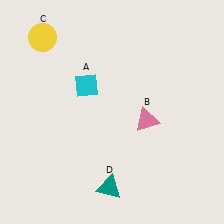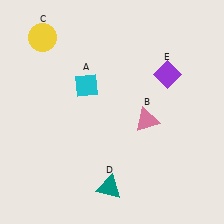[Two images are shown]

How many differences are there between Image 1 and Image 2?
There is 1 difference between the two images.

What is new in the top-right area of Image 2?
A purple diamond (E) was added in the top-right area of Image 2.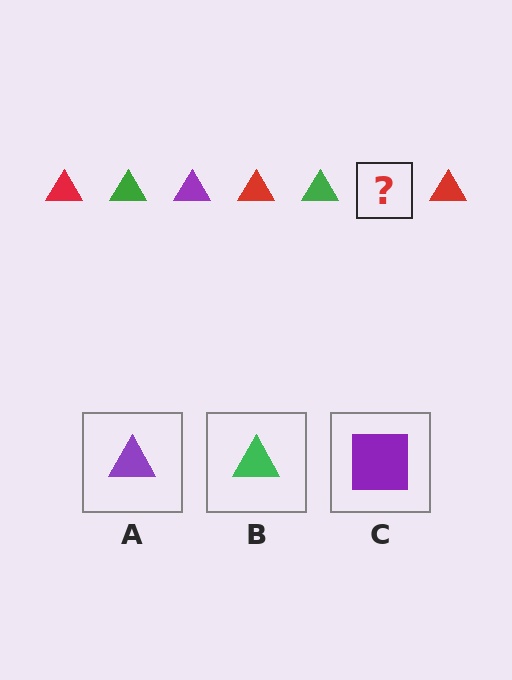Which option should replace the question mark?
Option A.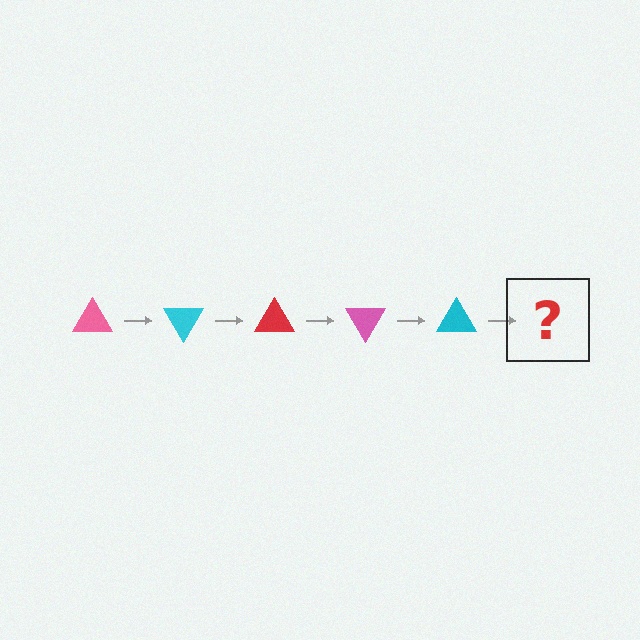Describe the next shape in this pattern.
It should be a red triangle, rotated 300 degrees from the start.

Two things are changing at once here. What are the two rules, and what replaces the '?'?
The two rules are that it rotates 60 degrees each step and the color cycles through pink, cyan, and red. The '?' should be a red triangle, rotated 300 degrees from the start.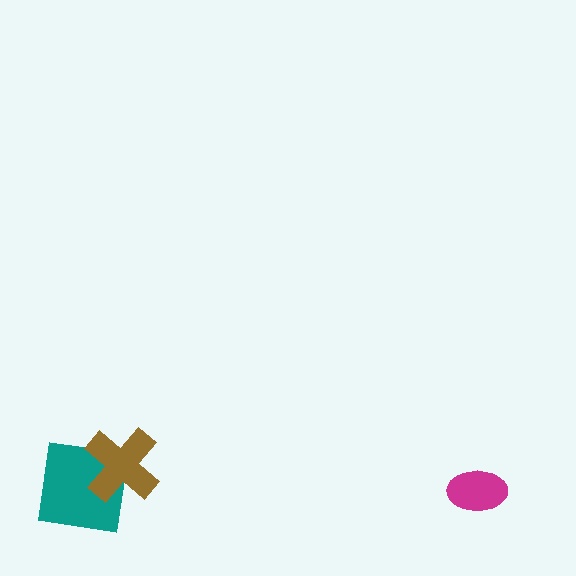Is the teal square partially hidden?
Yes, it is partially covered by another shape.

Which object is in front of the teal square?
The brown cross is in front of the teal square.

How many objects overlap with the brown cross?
1 object overlaps with the brown cross.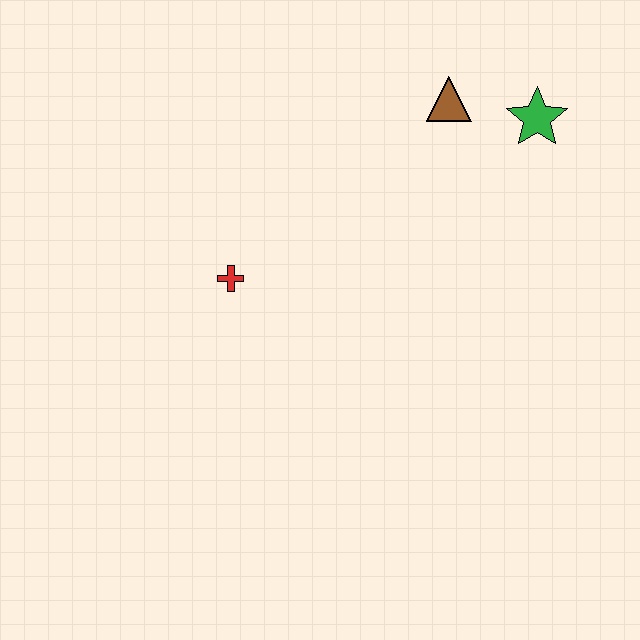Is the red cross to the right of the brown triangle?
No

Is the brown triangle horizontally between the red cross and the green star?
Yes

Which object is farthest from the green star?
The red cross is farthest from the green star.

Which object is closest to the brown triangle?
The green star is closest to the brown triangle.